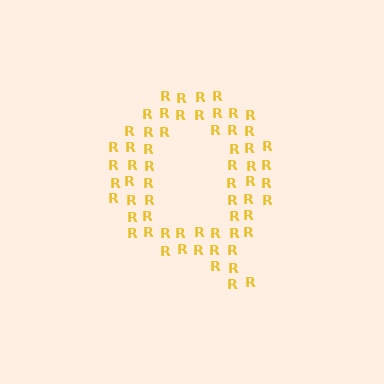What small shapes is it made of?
It is made of small letter R's.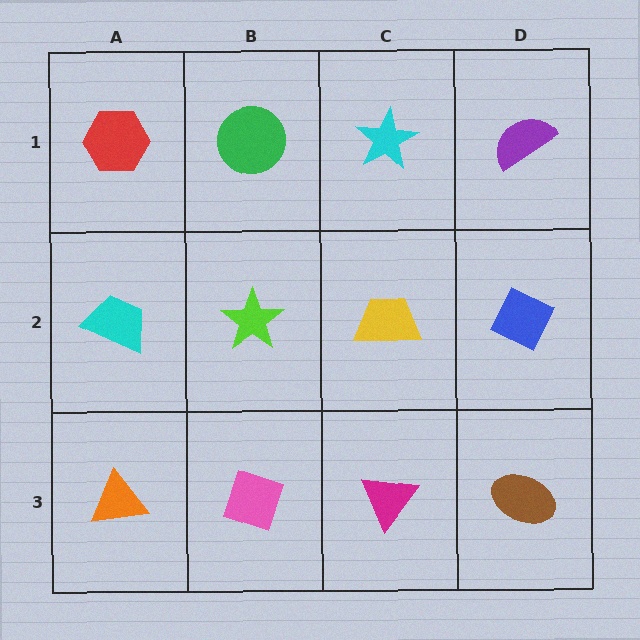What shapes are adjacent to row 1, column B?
A lime star (row 2, column B), a red hexagon (row 1, column A), a cyan star (row 1, column C).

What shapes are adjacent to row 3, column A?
A cyan trapezoid (row 2, column A), a pink diamond (row 3, column B).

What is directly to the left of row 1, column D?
A cyan star.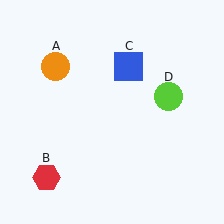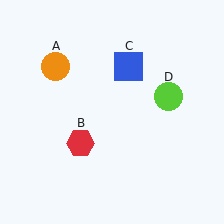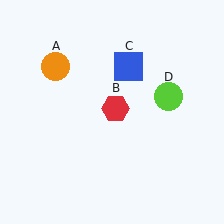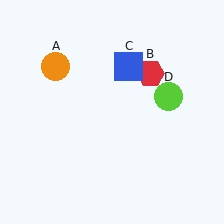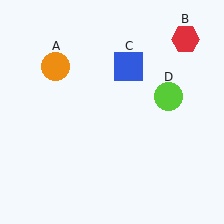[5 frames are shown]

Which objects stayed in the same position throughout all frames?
Orange circle (object A) and blue square (object C) and lime circle (object D) remained stationary.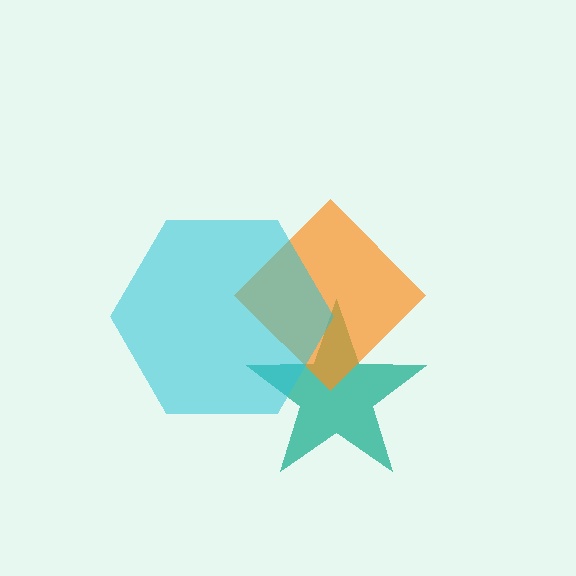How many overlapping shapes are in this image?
There are 3 overlapping shapes in the image.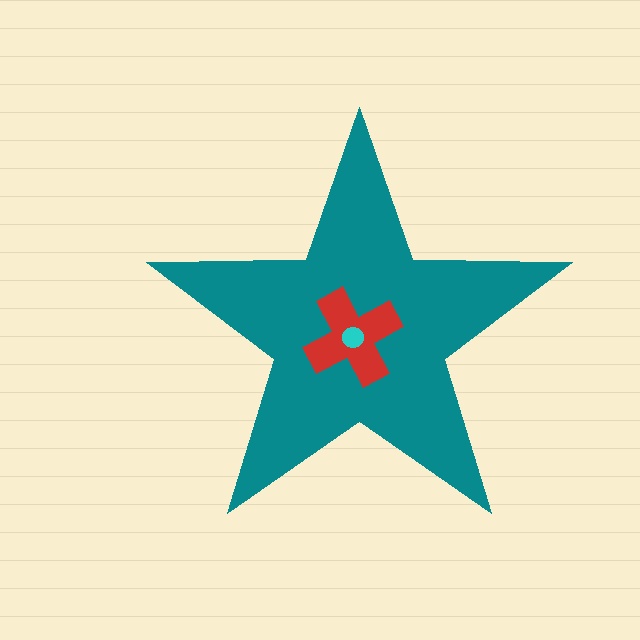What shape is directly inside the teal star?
The red cross.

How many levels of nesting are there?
3.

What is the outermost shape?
The teal star.